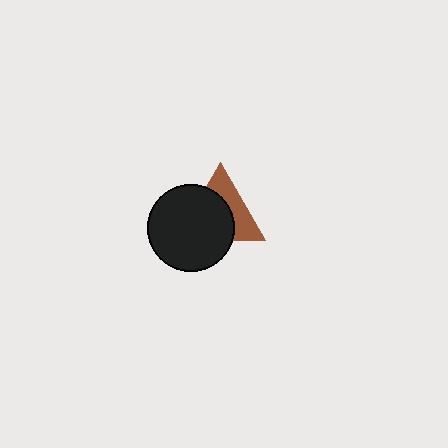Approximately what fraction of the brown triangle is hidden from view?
Roughly 58% of the brown triangle is hidden behind the black circle.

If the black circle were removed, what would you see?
You would see the complete brown triangle.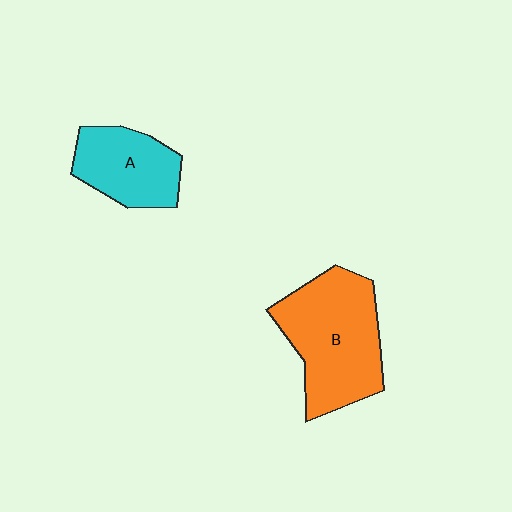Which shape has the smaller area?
Shape A (cyan).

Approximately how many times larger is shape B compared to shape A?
Approximately 1.6 times.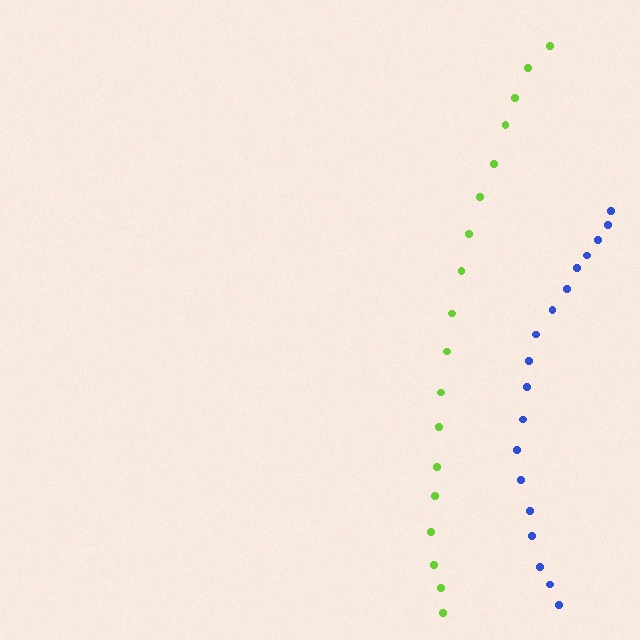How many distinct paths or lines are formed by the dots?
There are 2 distinct paths.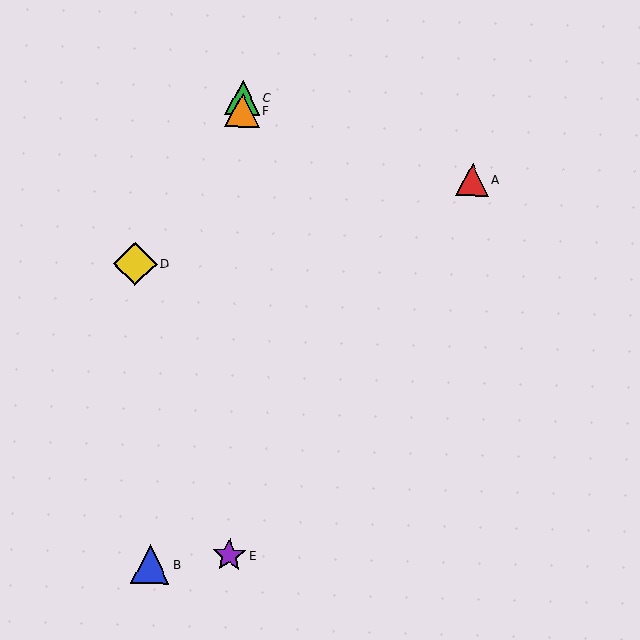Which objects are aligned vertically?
Objects C, E, F are aligned vertically.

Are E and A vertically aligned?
No, E is at x≈229 and A is at x≈472.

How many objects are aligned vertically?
3 objects (C, E, F) are aligned vertically.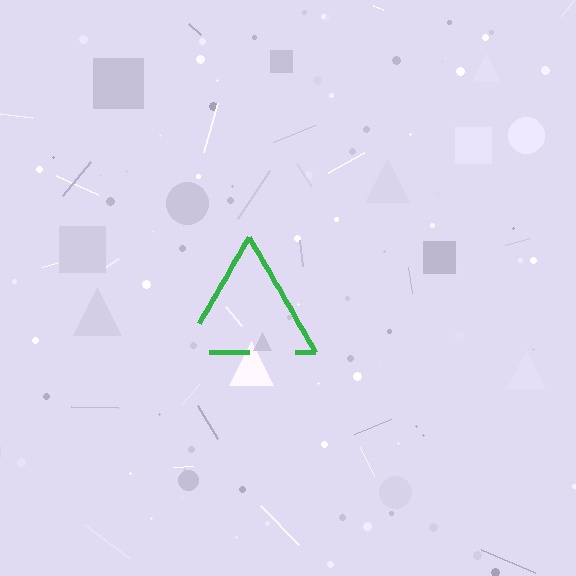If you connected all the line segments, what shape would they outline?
They would outline a triangle.